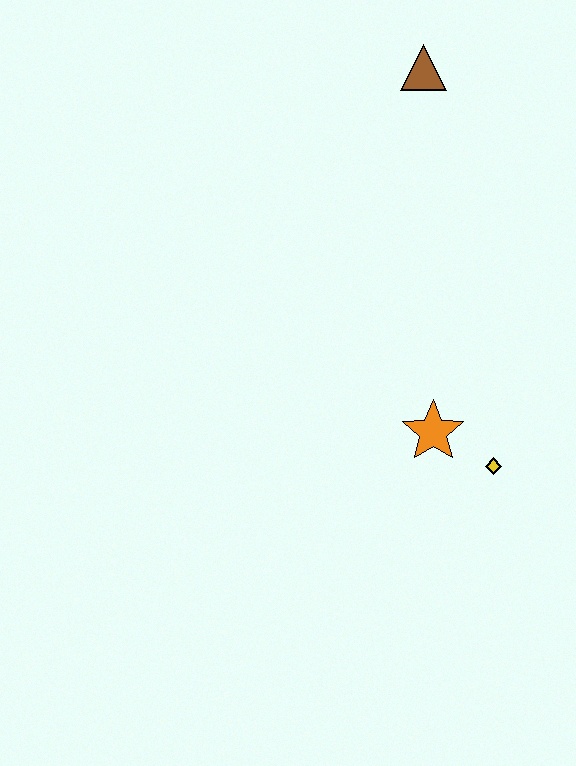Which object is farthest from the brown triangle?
The yellow diamond is farthest from the brown triangle.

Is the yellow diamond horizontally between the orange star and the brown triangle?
No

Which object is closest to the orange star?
The yellow diamond is closest to the orange star.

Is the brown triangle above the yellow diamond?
Yes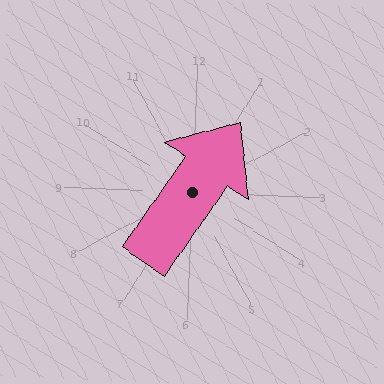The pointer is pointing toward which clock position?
Roughly 1 o'clock.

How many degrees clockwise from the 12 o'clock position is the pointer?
Approximately 32 degrees.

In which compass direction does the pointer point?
Northeast.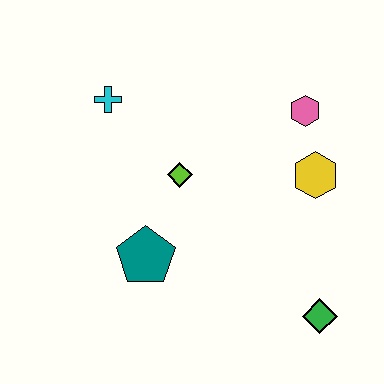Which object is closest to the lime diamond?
The teal pentagon is closest to the lime diamond.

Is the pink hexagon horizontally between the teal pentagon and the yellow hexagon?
Yes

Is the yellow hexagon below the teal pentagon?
No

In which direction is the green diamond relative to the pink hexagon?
The green diamond is below the pink hexagon.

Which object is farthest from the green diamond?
The cyan cross is farthest from the green diamond.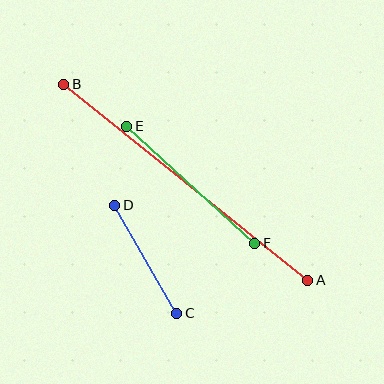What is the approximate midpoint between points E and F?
The midpoint is at approximately (191, 185) pixels.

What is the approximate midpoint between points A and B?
The midpoint is at approximately (186, 182) pixels.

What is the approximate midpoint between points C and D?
The midpoint is at approximately (146, 259) pixels.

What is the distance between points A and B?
The distance is approximately 313 pixels.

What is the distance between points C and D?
The distance is approximately 124 pixels.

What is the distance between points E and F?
The distance is approximately 173 pixels.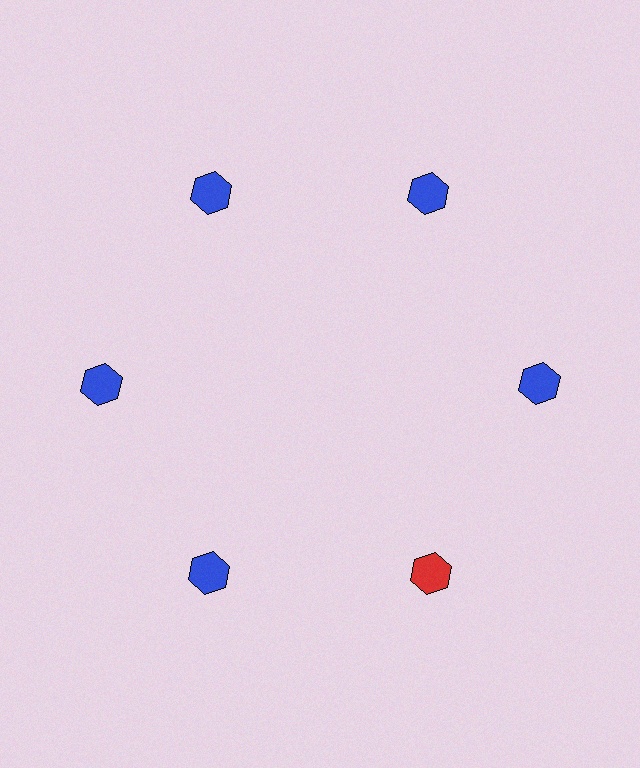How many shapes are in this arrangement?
There are 6 shapes arranged in a ring pattern.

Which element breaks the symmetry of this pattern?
The red hexagon at roughly the 5 o'clock position breaks the symmetry. All other shapes are blue hexagons.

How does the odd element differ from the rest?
It has a different color: red instead of blue.